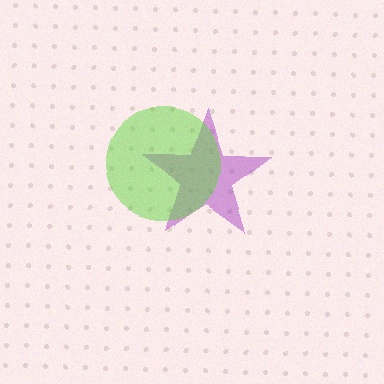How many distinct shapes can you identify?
There are 2 distinct shapes: a purple star, a lime circle.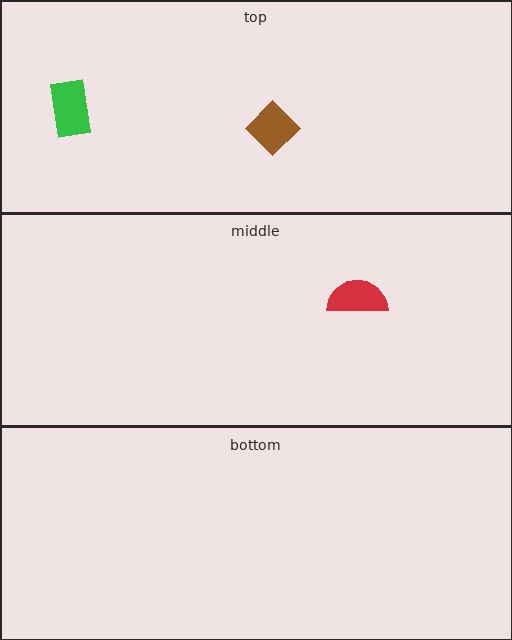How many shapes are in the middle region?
1.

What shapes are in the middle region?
The red semicircle.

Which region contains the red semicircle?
The middle region.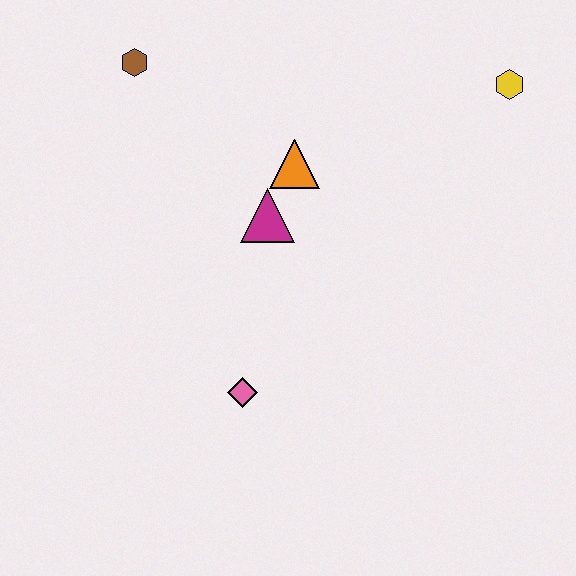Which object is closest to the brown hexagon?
The orange triangle is closest to the brown hexagon.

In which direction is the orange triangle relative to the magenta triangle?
The orange triangle is above the magenta triangle.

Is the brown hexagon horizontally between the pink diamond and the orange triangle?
No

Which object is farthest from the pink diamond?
The yellow hexagon is farthest from the pink diamond.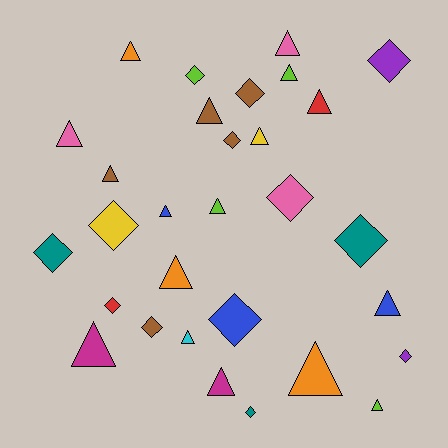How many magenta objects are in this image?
There are 2 magenta objects.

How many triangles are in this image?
There are 17 triangles.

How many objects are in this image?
There are 30 objects.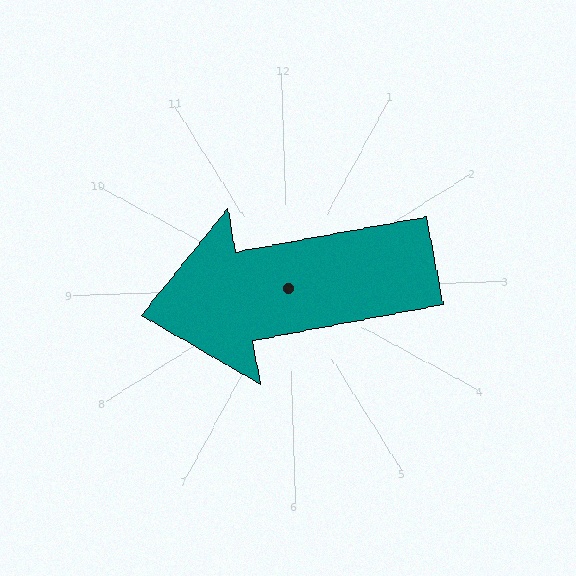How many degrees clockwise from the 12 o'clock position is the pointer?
Approximately 261 degrees.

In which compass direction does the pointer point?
West.